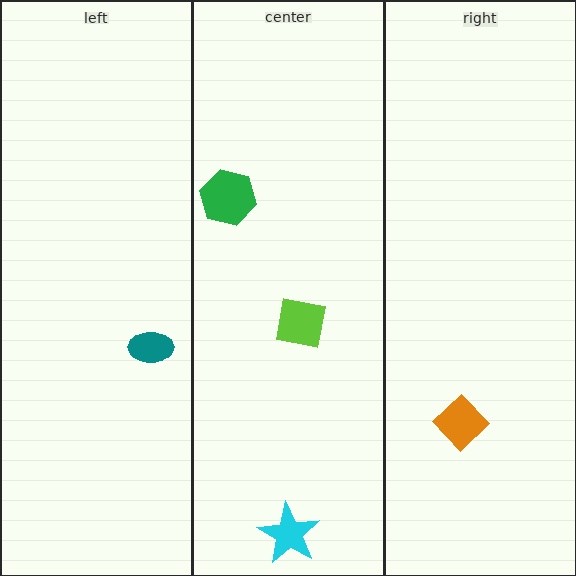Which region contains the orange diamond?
The right region.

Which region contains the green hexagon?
The center region.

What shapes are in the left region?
The teal ellipse.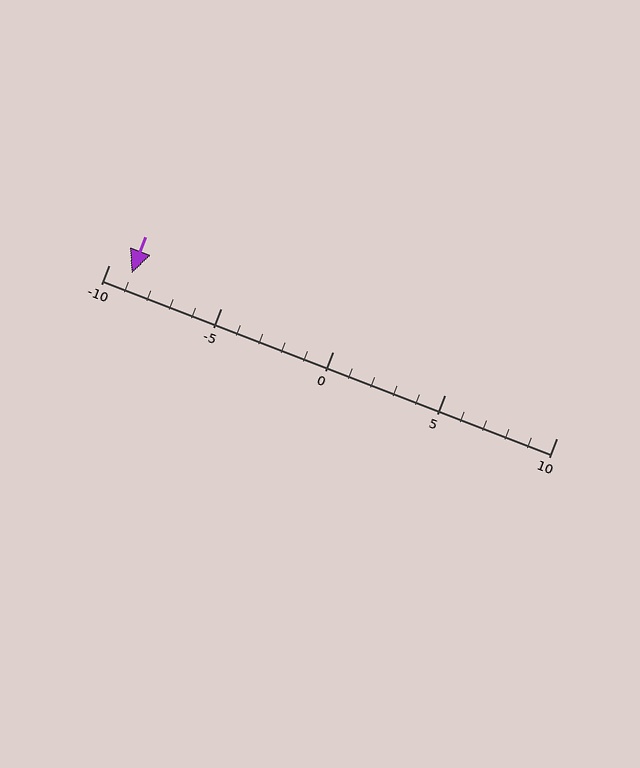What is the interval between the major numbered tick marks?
The major tick marks are spaced 5 units apart.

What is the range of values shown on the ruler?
The ruler shows values from -10 to 10.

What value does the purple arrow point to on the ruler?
The purple arrow points to approximately -9.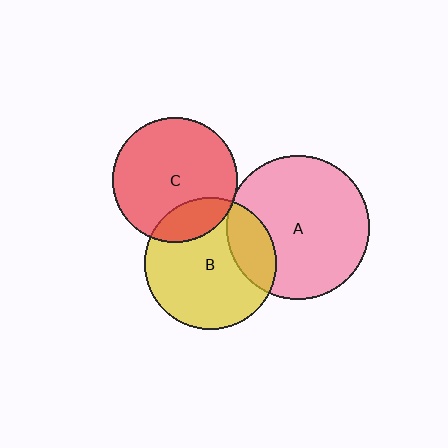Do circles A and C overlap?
Yes.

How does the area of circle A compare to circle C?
Approximately 1.3 times.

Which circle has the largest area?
Circle A (pink).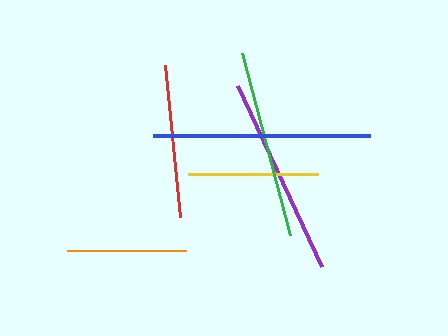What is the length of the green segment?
The green segment is approximately 189 pixels long.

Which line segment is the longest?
The blue line is the longest at approximately 217 pixels.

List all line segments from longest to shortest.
From longest to shortest: blue, purple, green, red, yellow, orange.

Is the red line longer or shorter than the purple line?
The purple line is longer than the red line.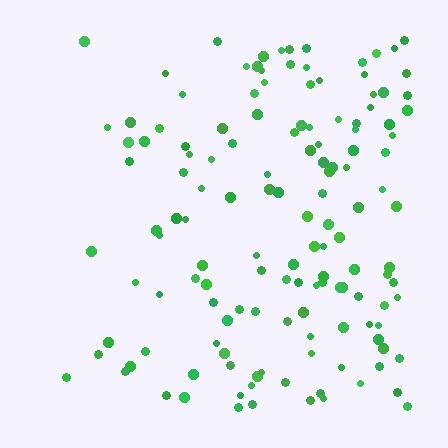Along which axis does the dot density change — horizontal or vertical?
Horizontal.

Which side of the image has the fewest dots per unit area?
The left.